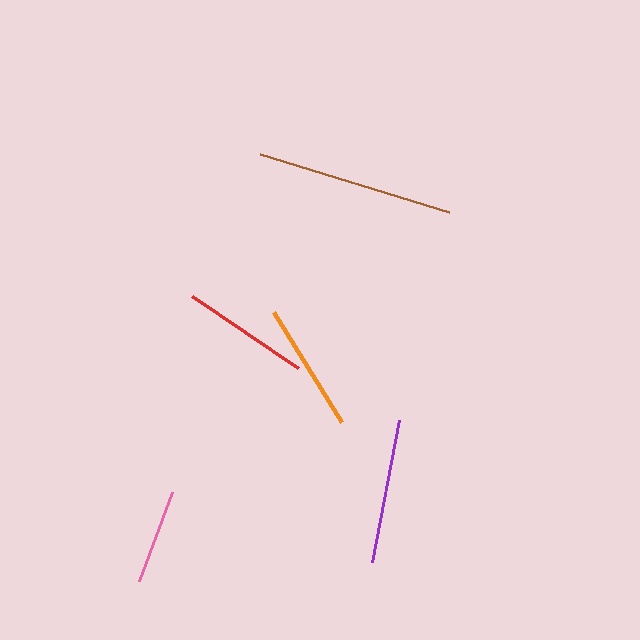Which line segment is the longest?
The brown line is the longest at approximately 197 pixels.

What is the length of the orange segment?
The orange segment is approximately 130 pixels long.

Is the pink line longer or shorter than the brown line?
The brown line is longer than the pink line.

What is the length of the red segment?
The red segment is approximately 128 pixels long.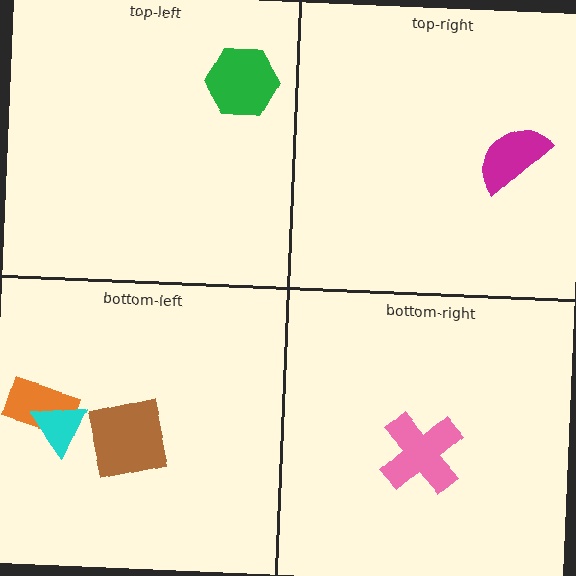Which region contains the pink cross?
The bottom-right region.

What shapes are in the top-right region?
The magenta semicircle.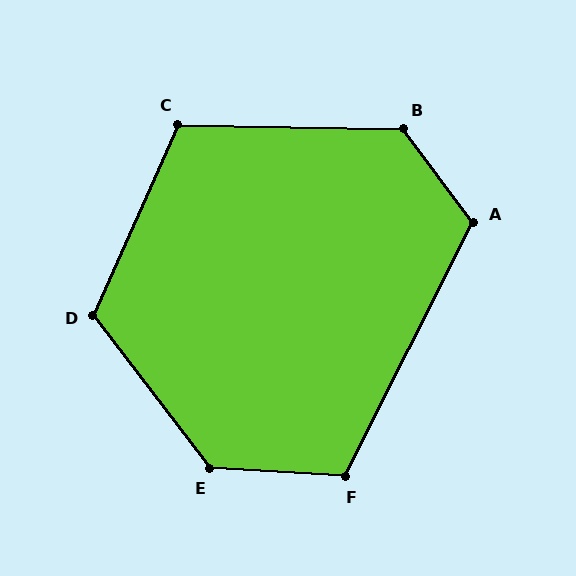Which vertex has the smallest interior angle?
C, at approximately 113 degrees.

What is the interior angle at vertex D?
Approximately 119 degrees (obtuse).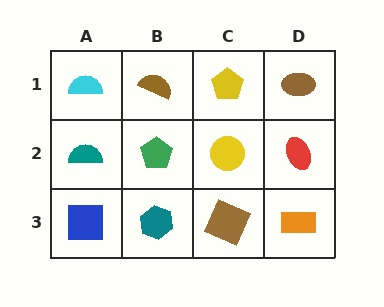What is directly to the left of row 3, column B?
A blue square.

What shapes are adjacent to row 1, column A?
A teal semicircle (row 2, column A), a brown semicircle (row 1, column B).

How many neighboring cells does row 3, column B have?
3.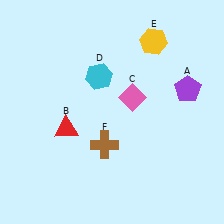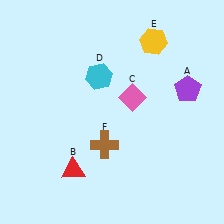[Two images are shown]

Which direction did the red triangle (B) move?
The red triangle (B) moved down.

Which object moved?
The red triangle (B) moved down.